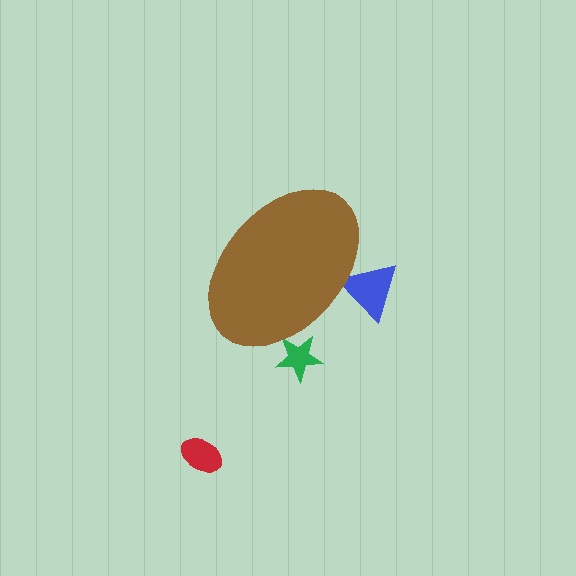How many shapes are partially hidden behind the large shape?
2 shapes are partially hidden.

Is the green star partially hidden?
Yes, the green star is partially hidden behind the brown ellipse.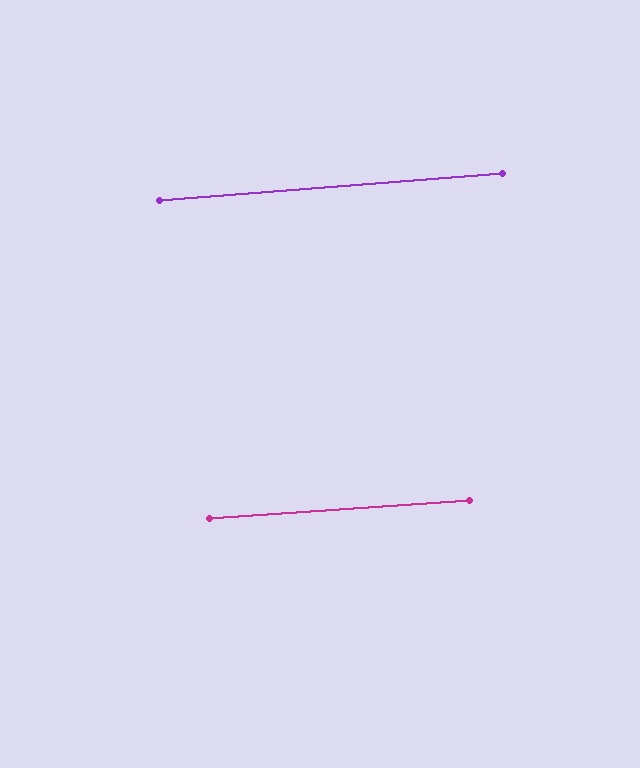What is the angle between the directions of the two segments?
Approximately 0 degrees.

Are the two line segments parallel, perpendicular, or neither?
Parallel — their directions differ by only 0.4°.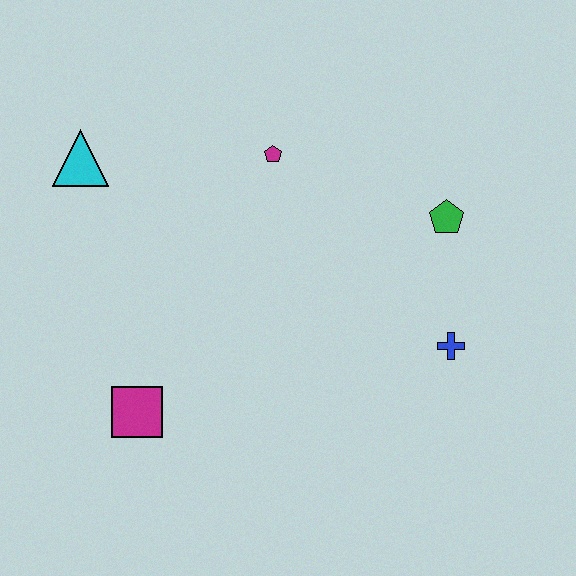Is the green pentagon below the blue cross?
No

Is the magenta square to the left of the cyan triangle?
No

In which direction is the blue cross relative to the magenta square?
The blue cross is to the right of the magenta square.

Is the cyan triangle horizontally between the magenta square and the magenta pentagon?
No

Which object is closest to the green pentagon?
The blue cross is closest to the green pentagon.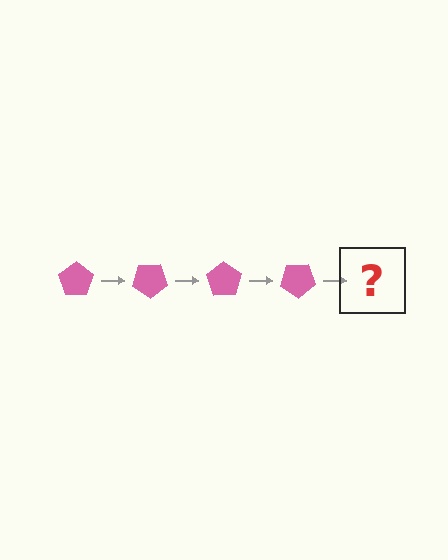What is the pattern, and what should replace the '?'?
The pattern is that the pentagon rotates 35 degrees each step. The '?' should be a pink pentagon rotated 140 degrees.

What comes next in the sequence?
The next element should be a pink pentagon rotated 140 degrees.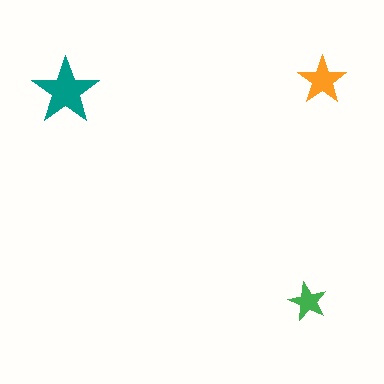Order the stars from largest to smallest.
the teal one, the orange one, the green one.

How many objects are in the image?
There are 3 objects in the image.